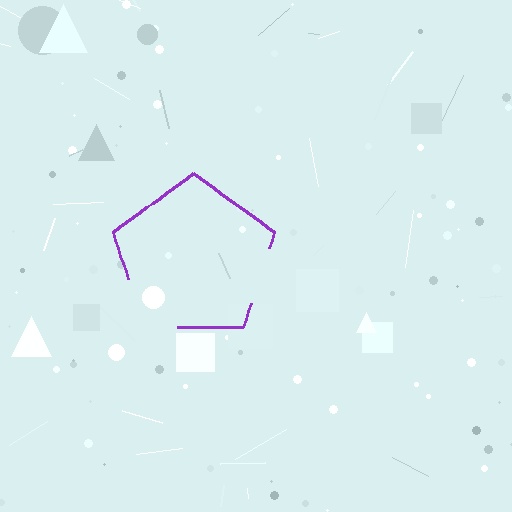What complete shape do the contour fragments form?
The contour fragments form a pentagon.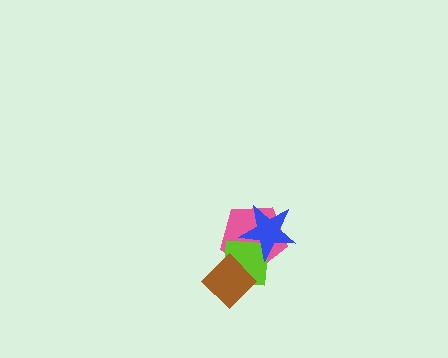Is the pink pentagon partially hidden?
Yes, it is partially covered by another shape.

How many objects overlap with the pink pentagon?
3 objects overlap with the pink pentagon.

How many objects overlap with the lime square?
3 objects overlap with the lime square.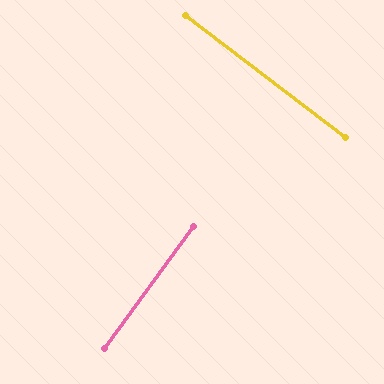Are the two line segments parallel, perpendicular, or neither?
Perpendicular — they meet at approximately 89°.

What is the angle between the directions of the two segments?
Approximately 89 degrees.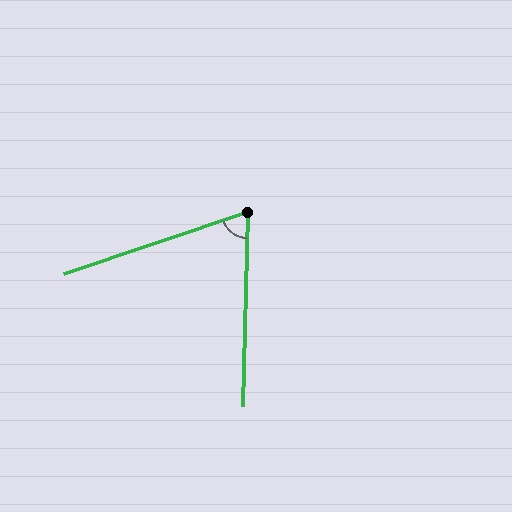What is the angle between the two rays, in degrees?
Approximately 70 degrees.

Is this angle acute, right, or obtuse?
It is acute.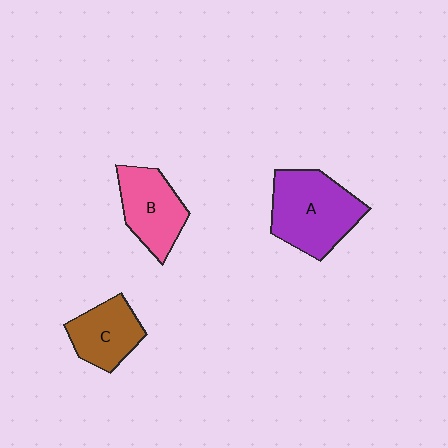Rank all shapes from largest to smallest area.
From largest to smallest: A (purple), B (pink), C (brown).